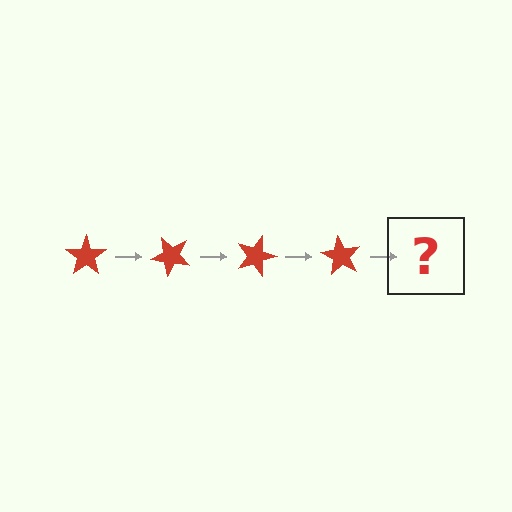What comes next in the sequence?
The next element should be a red star rotated 180 degrees.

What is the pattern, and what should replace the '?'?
The pattern is that the star rotates 45 degrees each step. The '?' should be a red star rotated 180 degrees.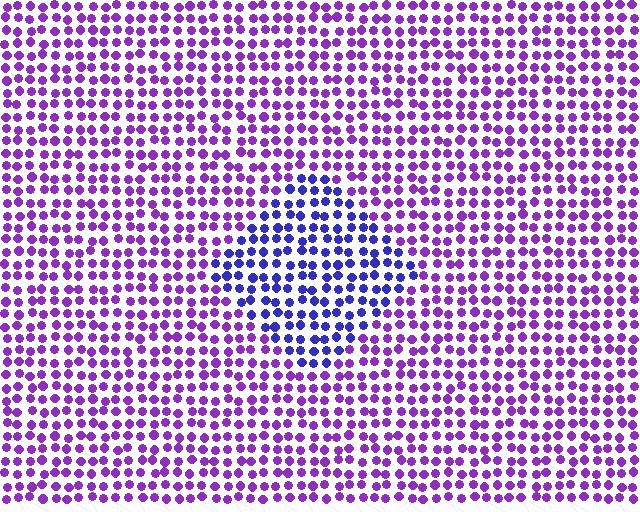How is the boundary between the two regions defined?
The boundary is defined purely by a slight shift in hue (about 39 degrees). Spacing, size, and orientation are identical on both sides.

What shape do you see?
I see a diamond.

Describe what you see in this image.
The image is filled with small purple elements in a uniform arrangement. A diamond-shaped region is visible where the elements are tinted to a slightly different hue, forming a subtle color boundary.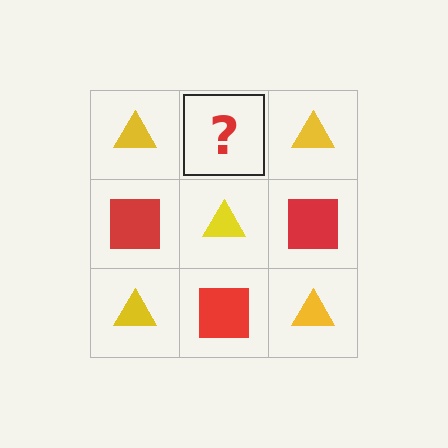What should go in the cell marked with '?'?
The missing cell should contain a red square.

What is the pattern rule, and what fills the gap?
The rule is that it alternates yellow triangle and red square in a checkerboard pattern. The gap should be filled with a red square.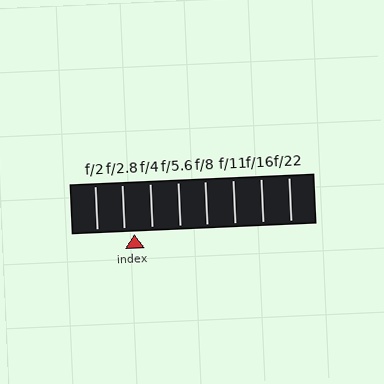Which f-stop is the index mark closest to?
The index mark is closest to f/2.8.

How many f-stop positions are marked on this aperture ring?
There are 8 f-stop positions marked.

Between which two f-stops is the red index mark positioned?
The index mark is between f/2.8 and f/4.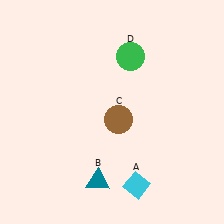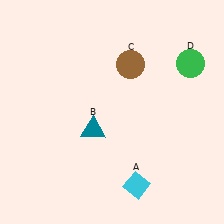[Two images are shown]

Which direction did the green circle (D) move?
The green circle (D) moved right.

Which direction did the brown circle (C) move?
The brown circle (C) moved up.